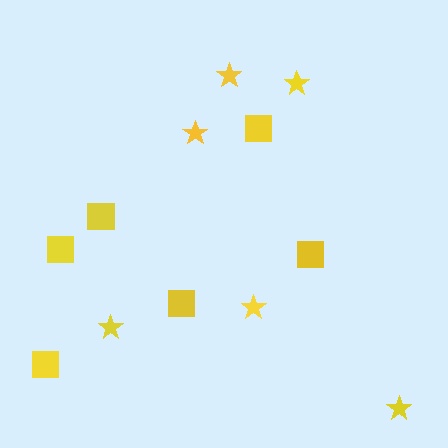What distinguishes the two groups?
There are 2 groups: one group of squares (6) and one group of stars (6).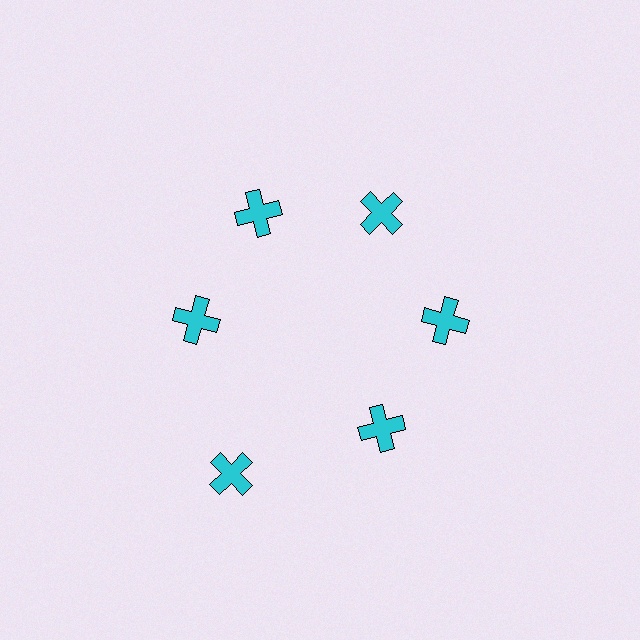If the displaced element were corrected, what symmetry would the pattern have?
It would have 6-fold rotational symmetry — the pattern would map onto itself every 60 degrees.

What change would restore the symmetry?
The symmetry would be restored by moving it inward, back onto the ring so that all 6 crosses sit at equal angles and equal distance from the center.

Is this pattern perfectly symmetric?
No. The 6 cyan crosses are arranged in a ring, but one element near the 7 o'clock position is pushed outward from the center, breaking the 6-fold rotational symmetry.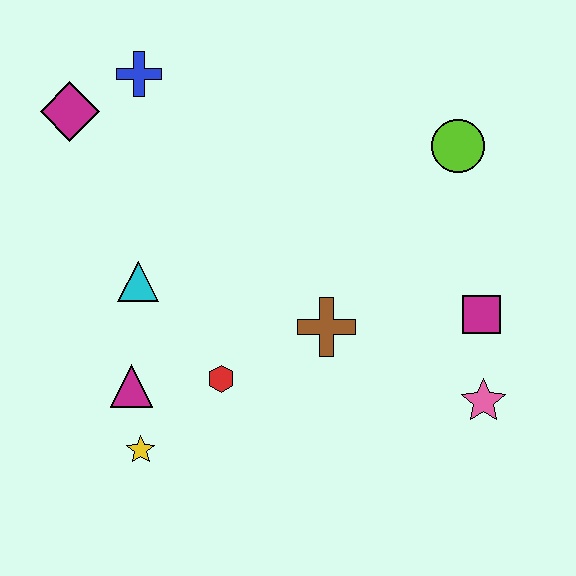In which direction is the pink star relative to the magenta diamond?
The pink star is to the right of the magenta diamond.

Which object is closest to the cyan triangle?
The magenta triangle is closest to the cyan triangle.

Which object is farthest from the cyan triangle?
The pink star is farthest from the cyan triangle.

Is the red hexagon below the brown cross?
Yes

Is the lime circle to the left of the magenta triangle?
No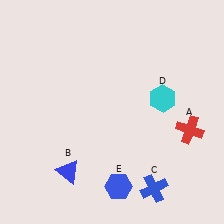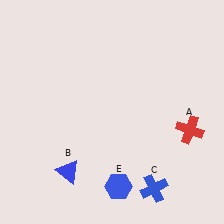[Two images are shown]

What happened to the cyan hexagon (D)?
The cyan hexagon (D) was removed in Image 2. It was in the top-right area of Image 1.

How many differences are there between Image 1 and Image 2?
There is 1 difference between the two images.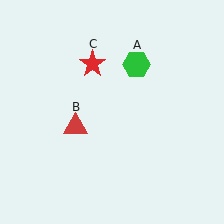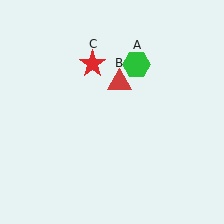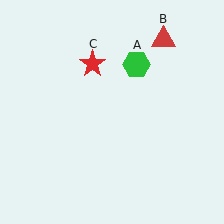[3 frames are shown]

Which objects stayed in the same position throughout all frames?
Green hexagon (object A) and red star (object C) remained stationary.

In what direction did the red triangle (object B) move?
The red triangle (object B) moved up and to the right.